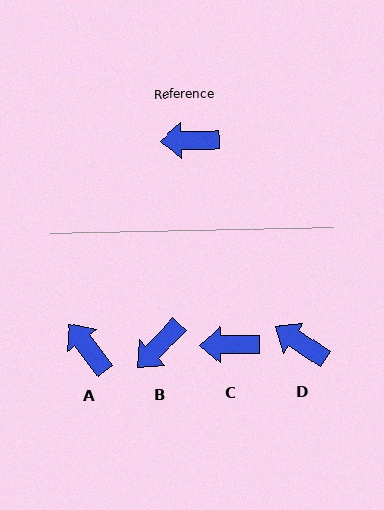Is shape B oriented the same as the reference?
No, it is off by about 44 degrees.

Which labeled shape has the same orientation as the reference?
C.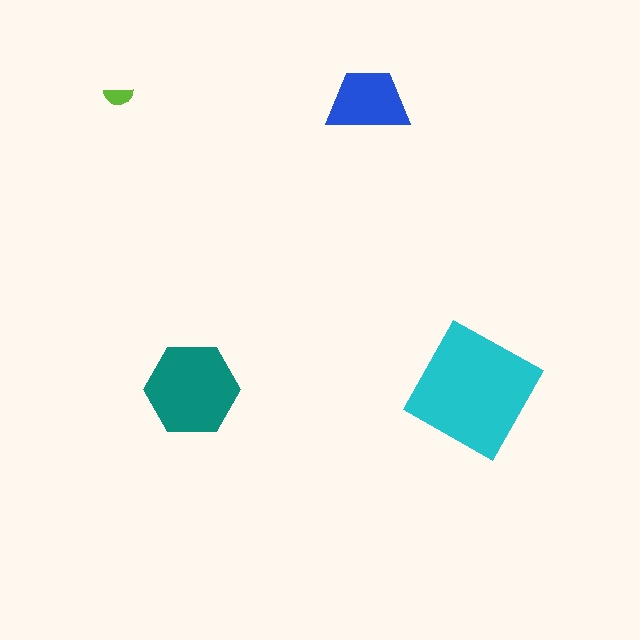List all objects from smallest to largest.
The lime semicircle, the blue trapezoid, the teal hexagon, the cyan square.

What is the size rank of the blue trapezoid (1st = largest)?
3rd.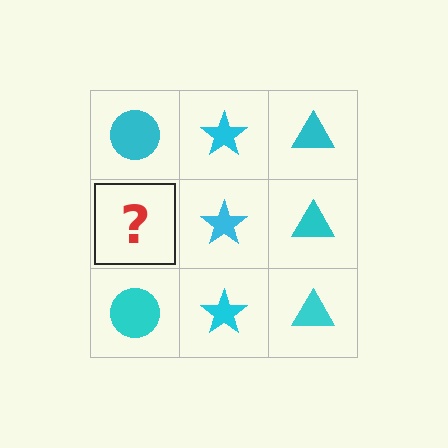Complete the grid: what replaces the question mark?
The question mark should be replaced with a cyan circle.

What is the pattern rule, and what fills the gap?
The rule is that each column has a consistent shape. The gap should be filled with a cyan circle.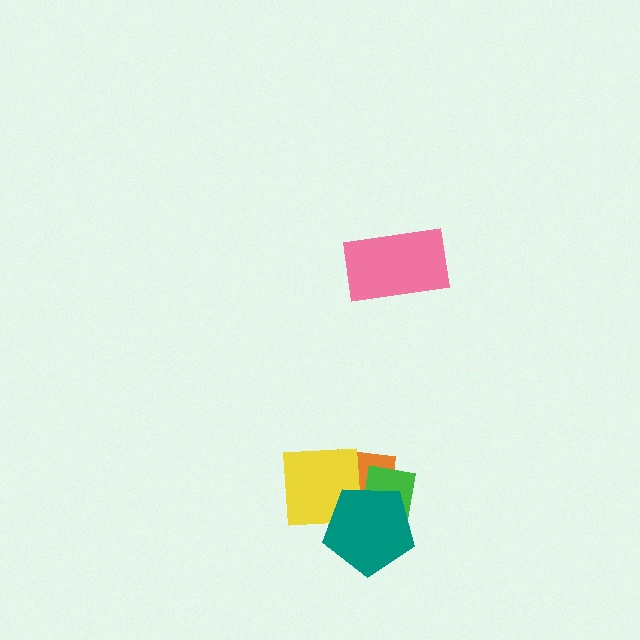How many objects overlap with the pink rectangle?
0 objects overlap with the pink rectangle.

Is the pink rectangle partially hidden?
No, no other shape covers it.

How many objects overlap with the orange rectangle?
3 objects overlap with the orange rectangle.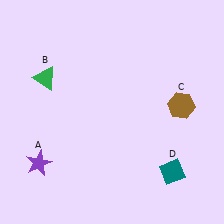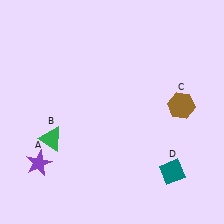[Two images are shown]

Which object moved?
The green triangle (B) moved down.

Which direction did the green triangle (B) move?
The green triangle (B) moved down.